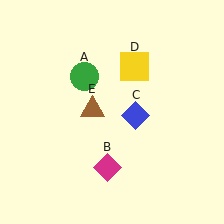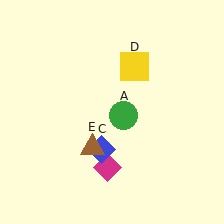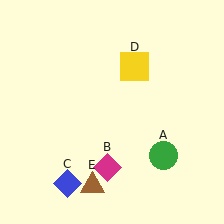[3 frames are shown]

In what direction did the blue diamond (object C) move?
The blue diamond (object C) moved down and to the left.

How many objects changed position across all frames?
3 objects changed position: green circle (object A), blue diamond (object C), brown triangle (object E).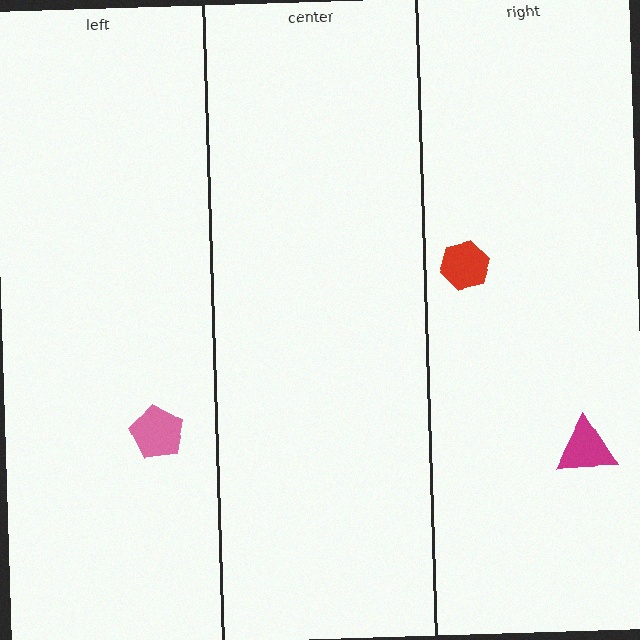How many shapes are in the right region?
2.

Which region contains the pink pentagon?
The left region.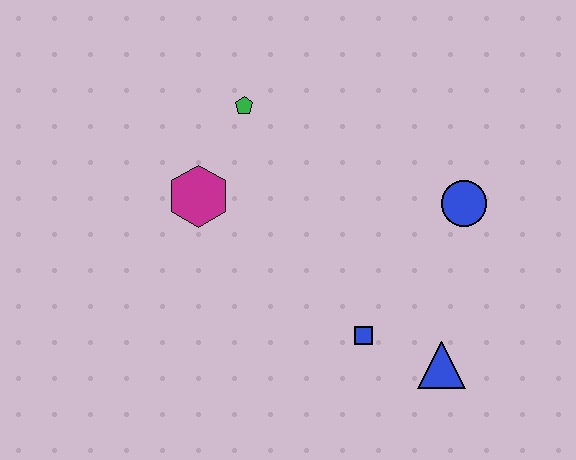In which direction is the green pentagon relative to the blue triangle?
The green pentagon is above the blue triangle.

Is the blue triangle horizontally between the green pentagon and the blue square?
No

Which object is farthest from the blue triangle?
The green pentagon is farthest from the blue triangle.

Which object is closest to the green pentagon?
The magenta hexagon is closest to the green pentagon.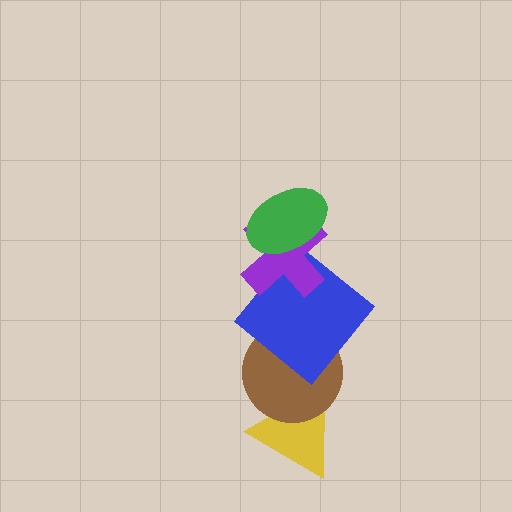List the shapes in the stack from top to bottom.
From top to bottom: the green ellipse, the purple cross, the blue diamond, the brown circle, the yellow triangle.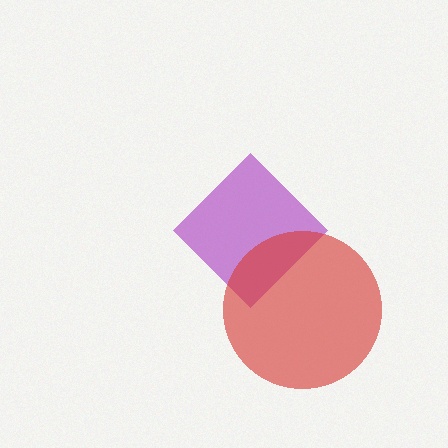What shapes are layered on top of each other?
The layered shapes are: a purple diamond, a red circle.